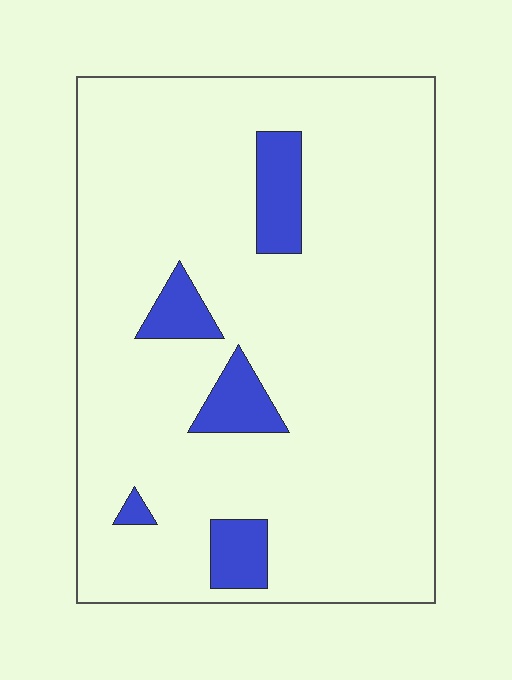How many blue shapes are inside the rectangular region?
5.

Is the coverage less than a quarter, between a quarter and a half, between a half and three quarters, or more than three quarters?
Less than a quarter.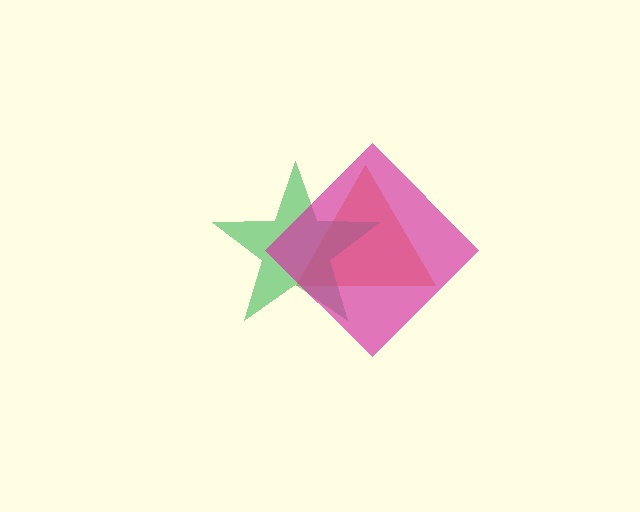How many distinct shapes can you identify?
There are 3 distinct shapes: an orange triangle, a green star, a magenta diamond.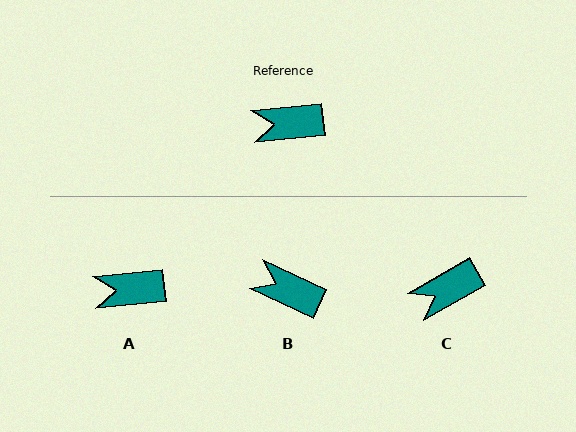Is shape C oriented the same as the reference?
No, it is off by about 24 degrees.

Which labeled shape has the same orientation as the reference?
A.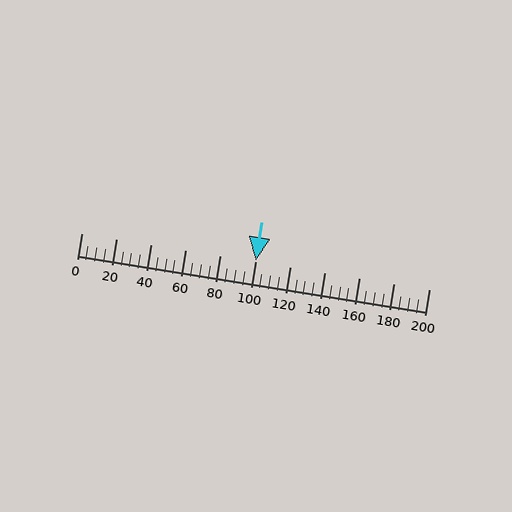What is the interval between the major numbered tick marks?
The major tick marks are spaced 20 units apart.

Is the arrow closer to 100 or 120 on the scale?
The arrow is closer to 100.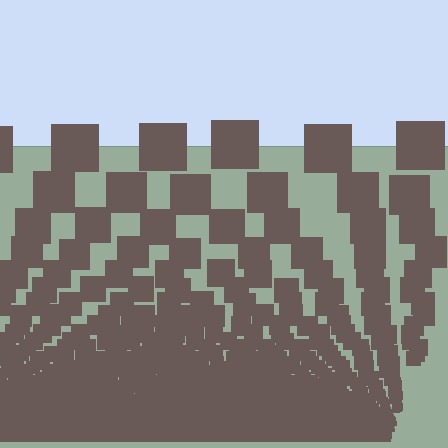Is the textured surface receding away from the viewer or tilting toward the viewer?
The surface appears to tilt toward the viewer. Texture elements get larger and sparser toward the top.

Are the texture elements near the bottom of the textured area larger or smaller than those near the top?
Smaller. The gradient is inverted — elements near the bottom are smaller and denser.